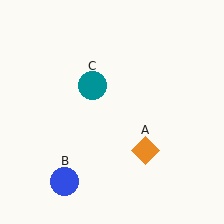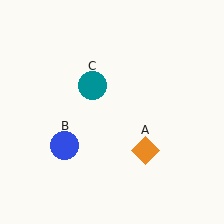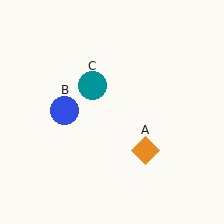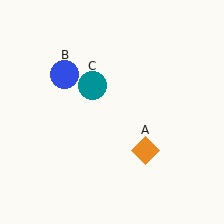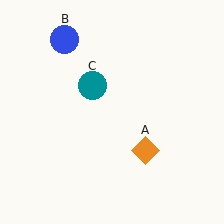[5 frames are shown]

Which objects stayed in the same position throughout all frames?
Orange diamond (object A) and teal circle (object C) remained stationary.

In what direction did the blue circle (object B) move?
The blue circle (object B) moved up.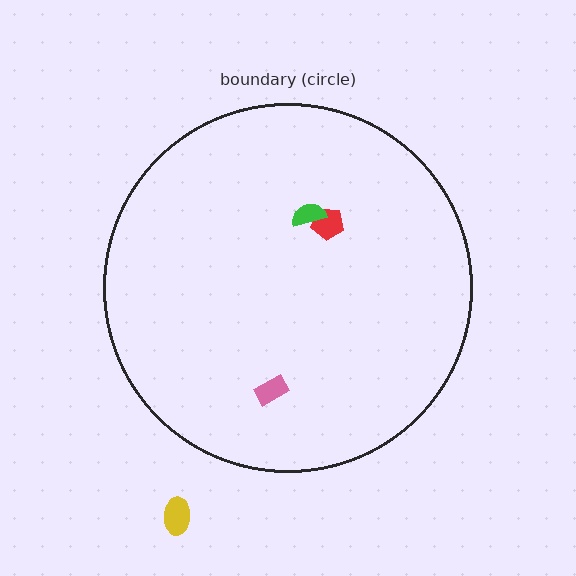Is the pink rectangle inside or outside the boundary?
Inside.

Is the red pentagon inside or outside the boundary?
Inside.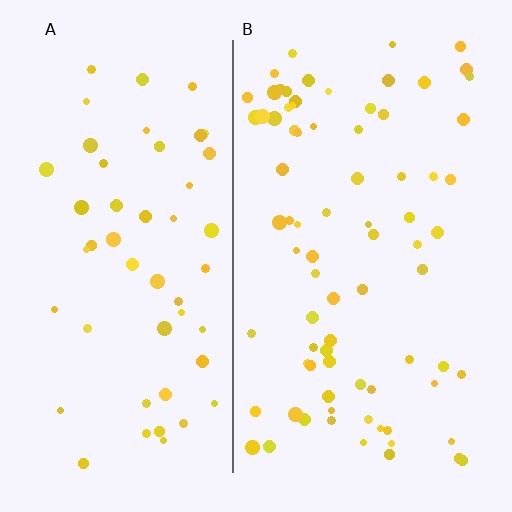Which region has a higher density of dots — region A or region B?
B (the right).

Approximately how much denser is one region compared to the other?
Approximately 1.6× — region B over region A.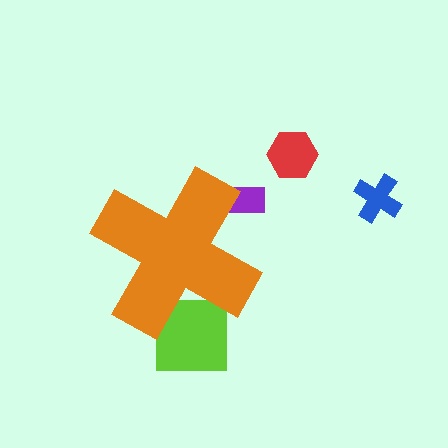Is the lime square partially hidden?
Yes, the lime square is partially hidden behind the orange cross.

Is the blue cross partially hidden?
No, the blue cross is fully visible.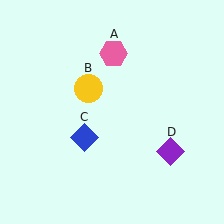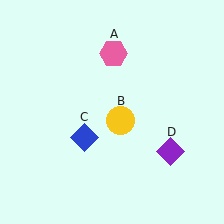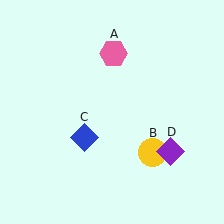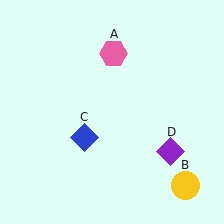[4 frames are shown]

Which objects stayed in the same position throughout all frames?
Pink hexagon (object A) and blue diamond (object C) and purple diamond (object D) remained stationary.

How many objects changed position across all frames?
1 object changed position: yellow circle (object B).